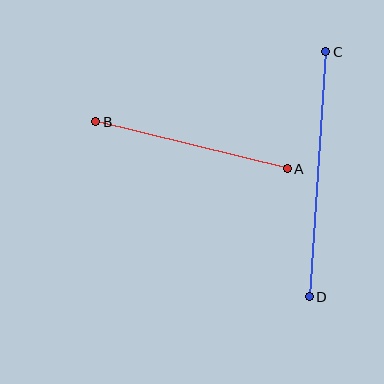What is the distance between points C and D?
The distance is approximately 246 pixels.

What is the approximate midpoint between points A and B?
The midpoint is at approximately (191, 145) pixels.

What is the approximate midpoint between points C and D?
The midpoint is at approximately (318, 174) pixels.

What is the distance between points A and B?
The distance is approximately 197 pixels.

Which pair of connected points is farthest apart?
Points C and D are farthest apart.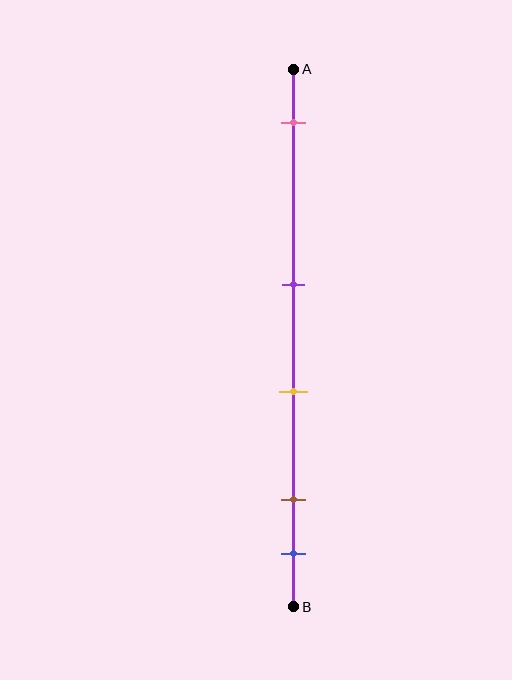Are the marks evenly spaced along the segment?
No, the marks are not evenly spaced.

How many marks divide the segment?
There are 5 marks dividing the segment.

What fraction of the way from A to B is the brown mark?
The brown mark is approximately 80% (0.8) of the way from A to B.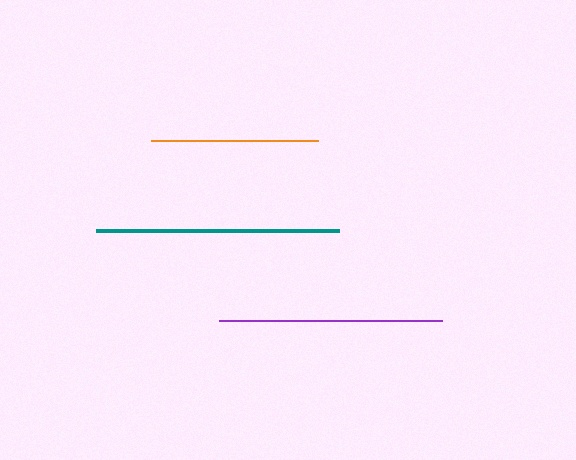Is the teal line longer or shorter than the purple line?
The teal line is longer than the purple line.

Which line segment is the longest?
The teal line is the longest at approximately 243 pixels.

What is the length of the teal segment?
The teal segment is approximately 243 pixels long.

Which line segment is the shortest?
The orange line is the shortest at approximately 168 pixels.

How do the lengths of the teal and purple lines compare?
The teal and purple lines are approximately the same length.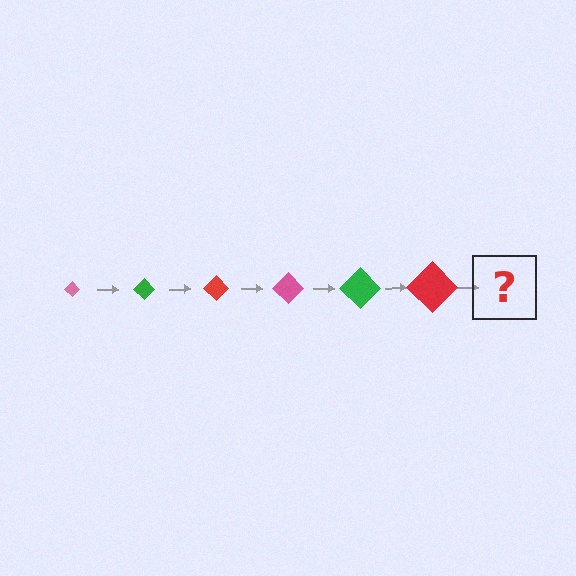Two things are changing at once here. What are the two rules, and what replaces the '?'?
The two rules are that the diamond grows larger each step and the color cycles through pink, green, and red. The '?' should be a pink diamond, larger than the previous one.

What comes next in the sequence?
The next element should be a pink diamond, larger than the previous one.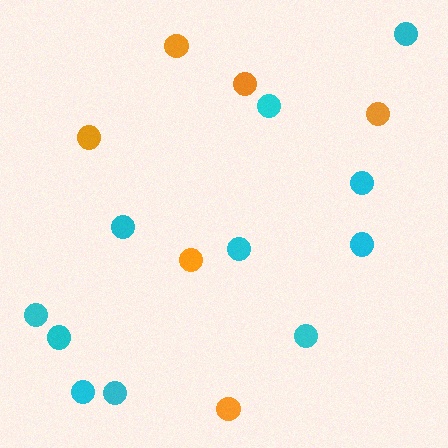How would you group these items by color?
There are 2 groups: one group of orange circles (6) and one group of cyan circles (11).